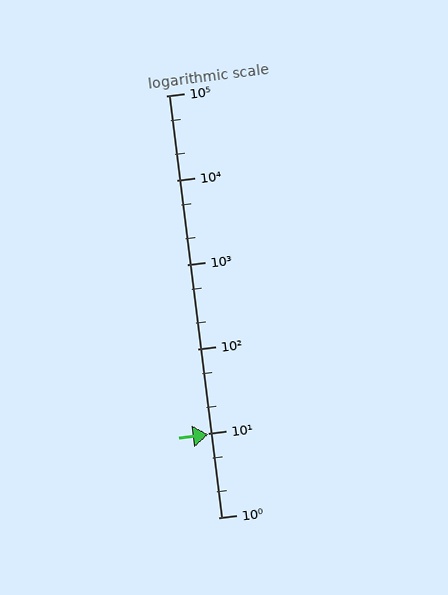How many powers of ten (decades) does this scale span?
The scale spans 5 decades, from 1 to 100000.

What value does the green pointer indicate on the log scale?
The pointer indicates approximately 9.6.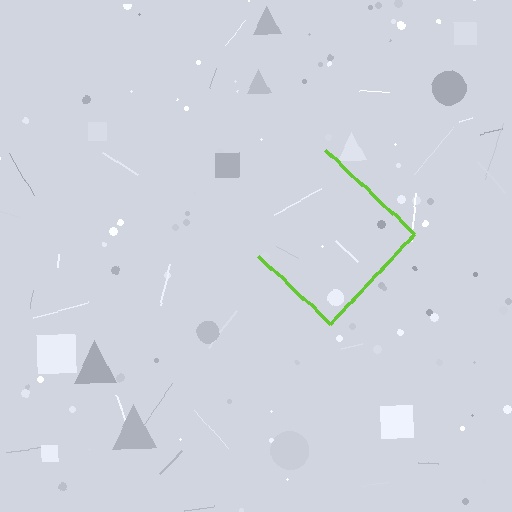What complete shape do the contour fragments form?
The contour fragments form a diamond.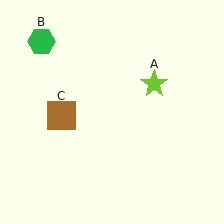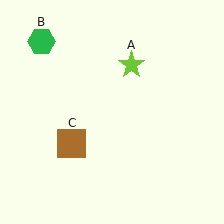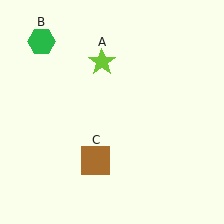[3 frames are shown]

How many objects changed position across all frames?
2 objects changed position: lime star (object A), brown square (object C).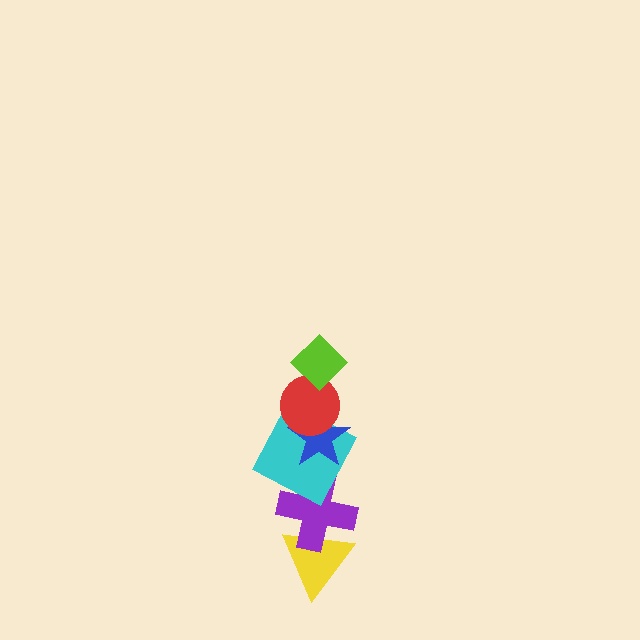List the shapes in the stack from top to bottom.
From top to bottom: the lime diamond, the red circle, the blue star, the cyan square, the purple cross, the yellow triangle.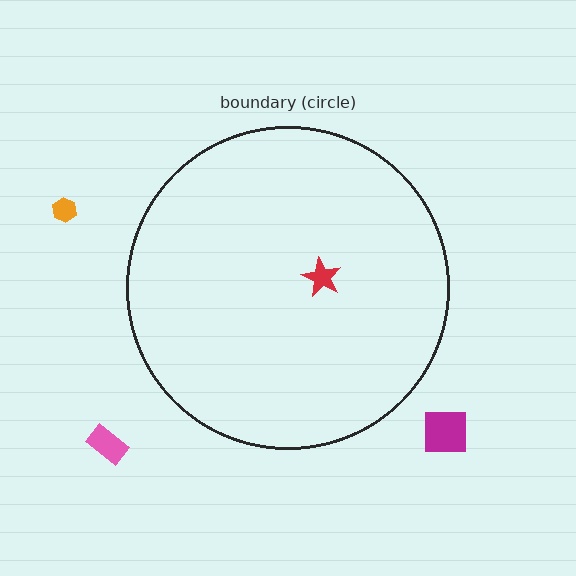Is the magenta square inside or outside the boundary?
Outside.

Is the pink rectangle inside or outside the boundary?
Outside.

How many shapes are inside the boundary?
1 inside, 3 outside.